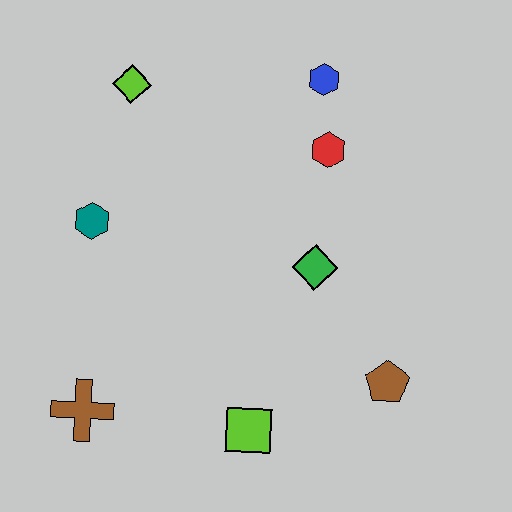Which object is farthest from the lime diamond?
The brown pentagon is farthest from the lime diamond.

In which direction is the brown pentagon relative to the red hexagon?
The brown pentagon is below the red hexagon.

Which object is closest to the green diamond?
The red hexagon is closest to the green diamond.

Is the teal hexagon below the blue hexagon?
Yes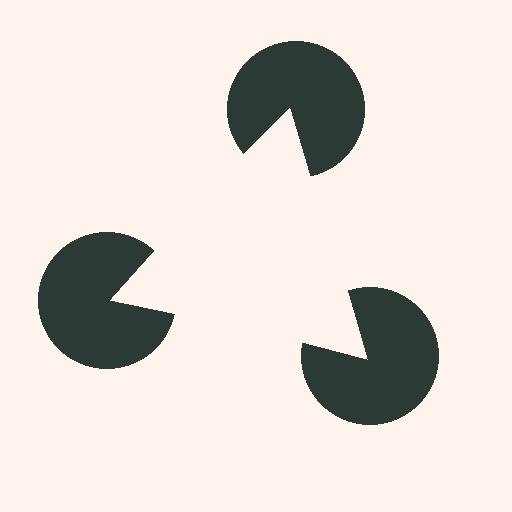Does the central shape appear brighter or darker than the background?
It typically appears slightly brighter than the background, even though no actual brightness change is drawn.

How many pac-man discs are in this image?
There are 3 — one at each vertex of the illusory triangle.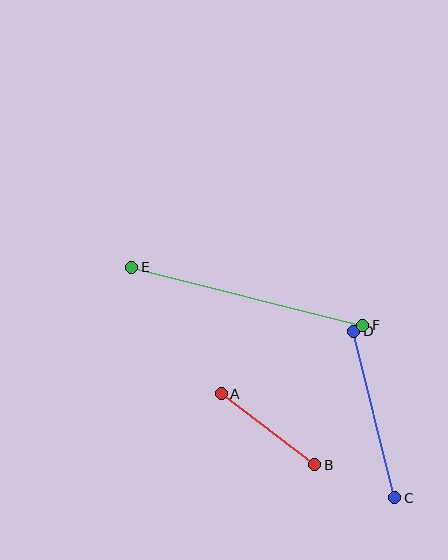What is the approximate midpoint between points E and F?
The midpoint is at approximately (247, 296) pixels.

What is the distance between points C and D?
The distance is approximately 171 pixels.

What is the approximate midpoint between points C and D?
The midpoint is at approximately (374, 414) pixels.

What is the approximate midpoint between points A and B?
The midpoint is at approximately (268, 429) pixels.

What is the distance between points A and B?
The distance is approximately 117 pixels.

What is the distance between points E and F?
The distance is approximately 238 pixels.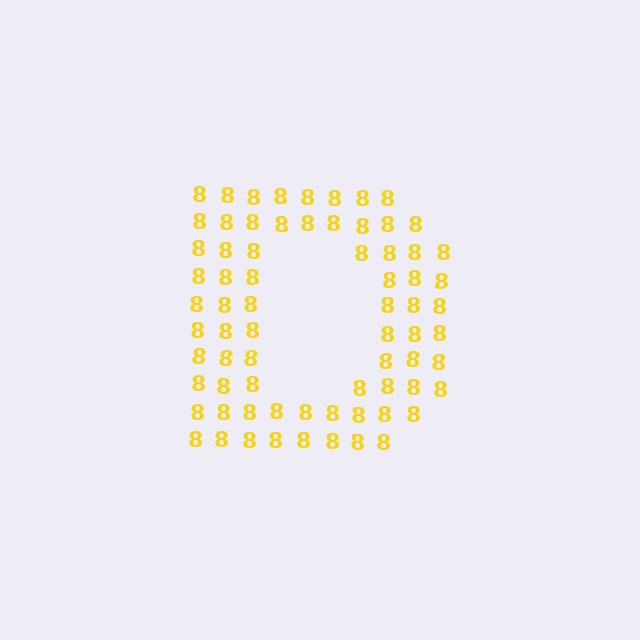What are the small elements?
The small elements are digit 8's.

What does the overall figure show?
The overall figure shows the letter D.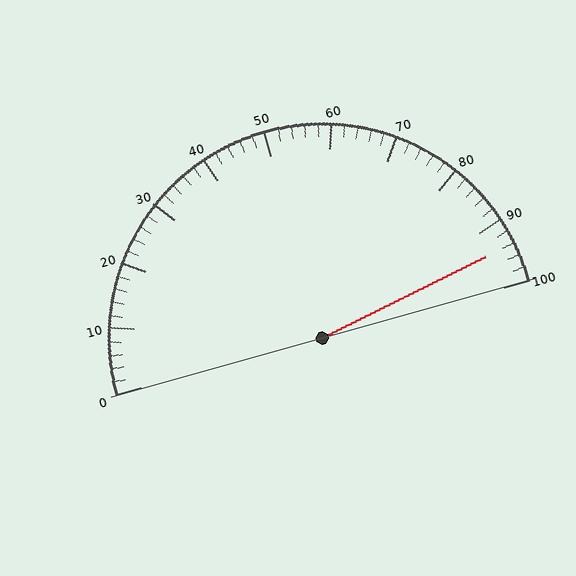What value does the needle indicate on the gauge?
The needle indicates approximately 94.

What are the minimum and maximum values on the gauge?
The gauge ranges from 0 to 100.